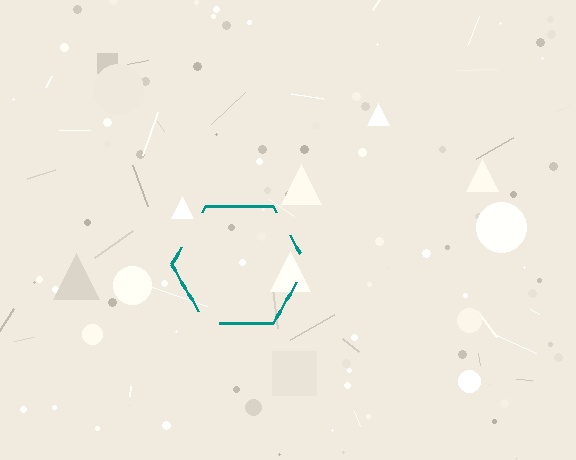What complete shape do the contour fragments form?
The contour fragments form a hexagon.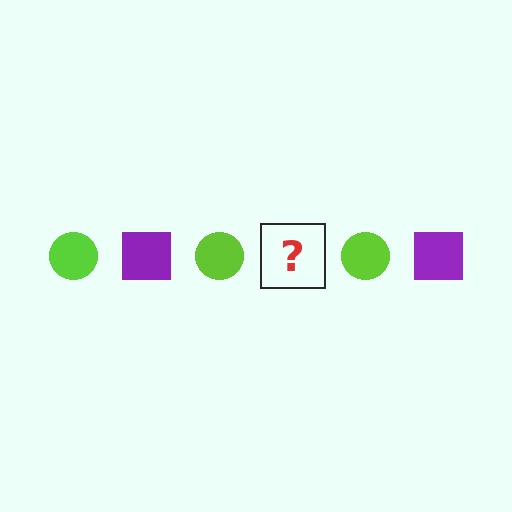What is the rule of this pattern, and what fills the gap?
The rule is that the pattern alternates between lime circle and purple square. The gap should be filled with a purple square.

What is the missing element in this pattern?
The missing element is a purple square.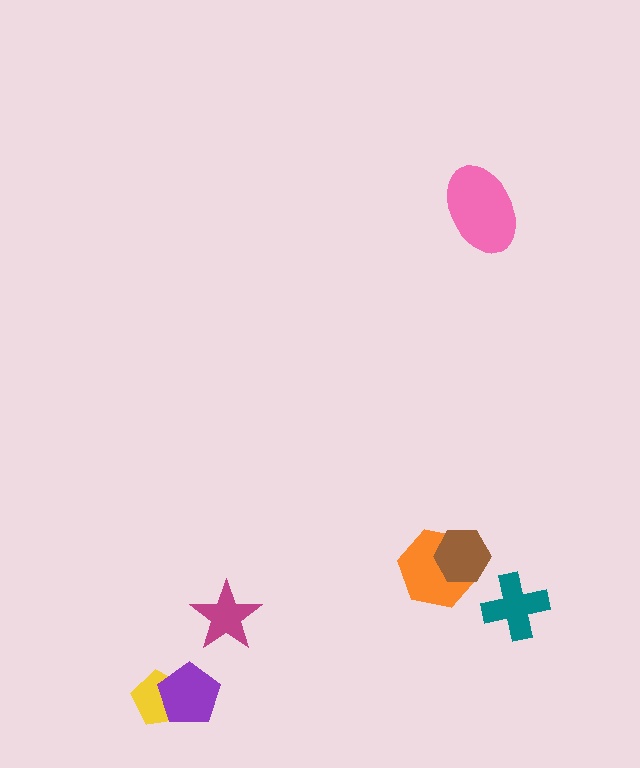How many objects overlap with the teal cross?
0 objects overlap with the teal cross.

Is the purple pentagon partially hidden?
No, no other shape covers it.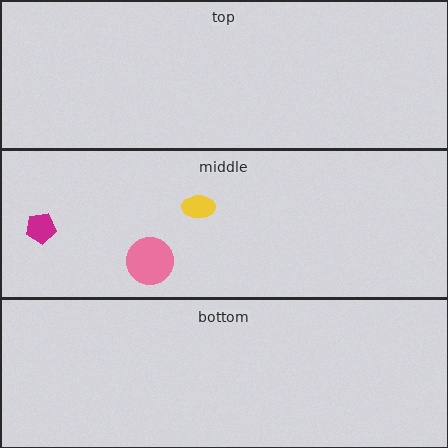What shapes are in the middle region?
The pink circle, the magenta pentagon, the yellow ellipse.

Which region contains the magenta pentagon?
The middle region.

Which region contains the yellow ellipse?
The middle region.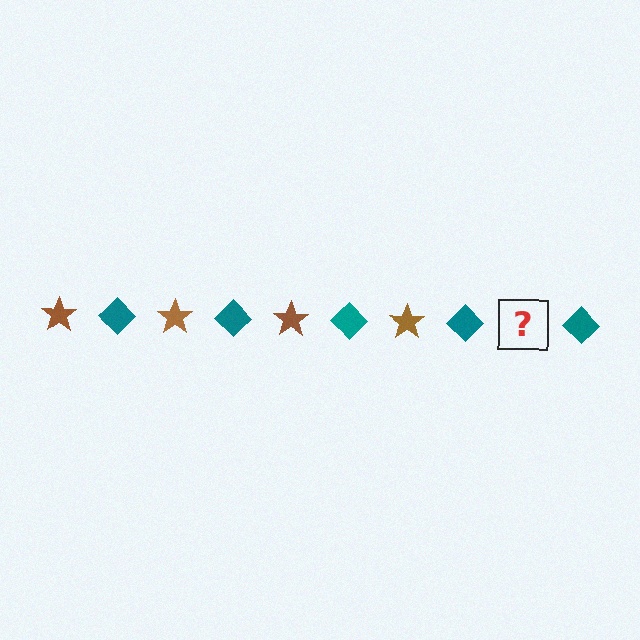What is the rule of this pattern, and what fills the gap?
The rule is that the pattern alternates between brown star and teal diamond. The gap should be filled with a brown star.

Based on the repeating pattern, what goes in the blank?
The blank should be a brown star.